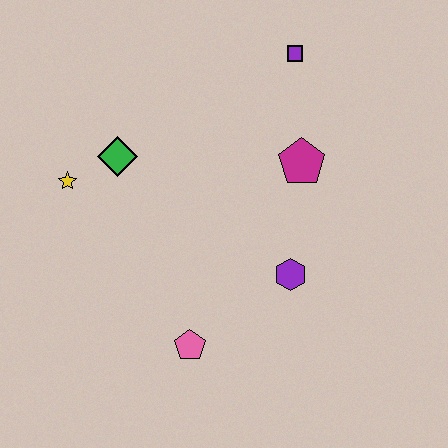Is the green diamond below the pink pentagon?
No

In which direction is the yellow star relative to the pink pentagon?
The yellow star is above the pink pentagon.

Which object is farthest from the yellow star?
The purple square is farthest from the yellow star.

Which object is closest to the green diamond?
The yellow star is closest to the green diamond.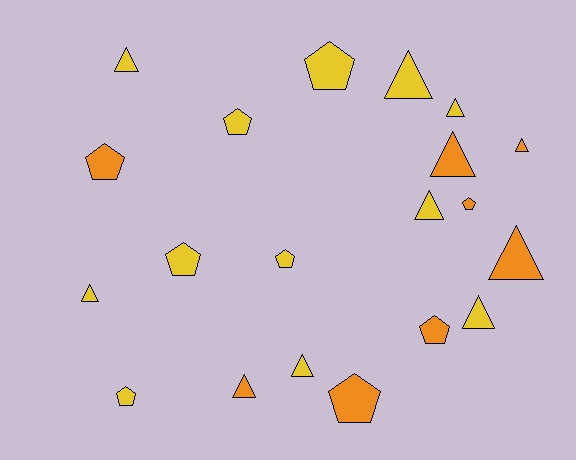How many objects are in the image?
There are 20 objects.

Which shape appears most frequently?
Triangle, with 11 objects.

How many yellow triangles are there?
There are 7 yellow triangles.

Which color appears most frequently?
Yellow, with 12 objects.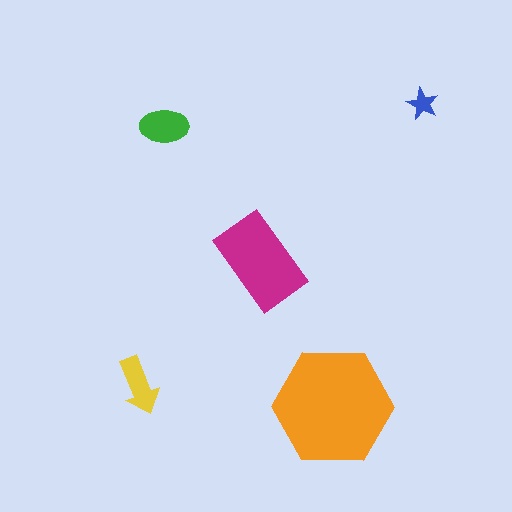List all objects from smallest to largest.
The blue star, the yellow arrow, the green ellipse, the magenta rectangle, the orange hexagon.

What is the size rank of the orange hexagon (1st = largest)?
1st.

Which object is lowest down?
The orange hexagon is bottommost.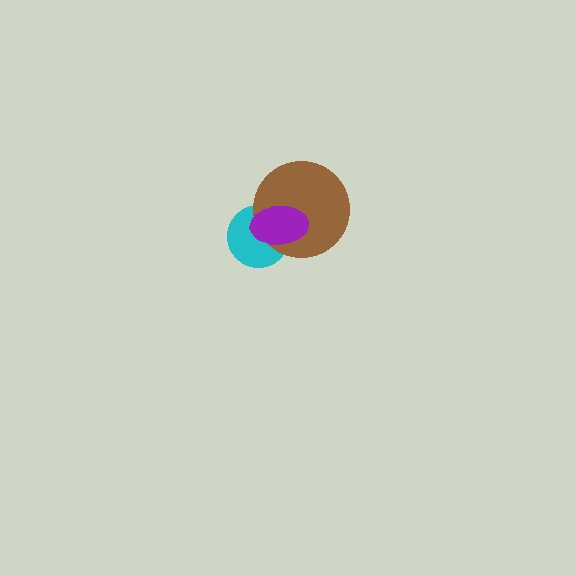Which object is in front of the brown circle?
The purple ellipse is in front of the brown circle.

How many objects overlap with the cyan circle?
2 objects overlap with the cyan circle.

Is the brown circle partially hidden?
Yes, it is partially covered by another shape.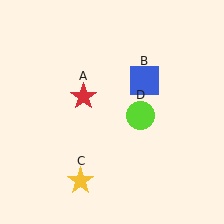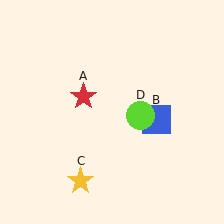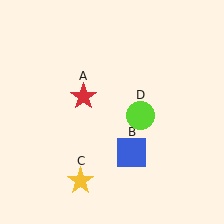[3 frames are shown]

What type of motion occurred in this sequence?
The blue square (object B) rotated clockwise around the center of the scene.